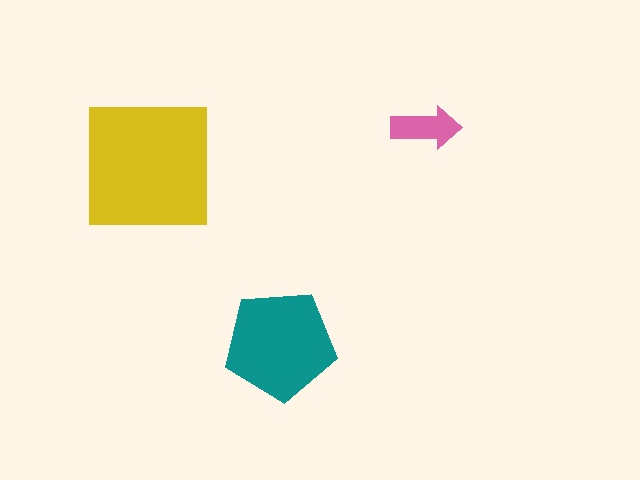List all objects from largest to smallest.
The yellow square, the teal pentagon, the pink arrow.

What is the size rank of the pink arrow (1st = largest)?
3rd.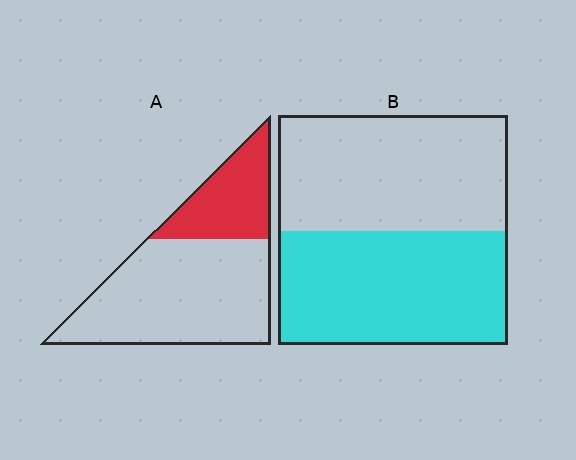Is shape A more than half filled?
No.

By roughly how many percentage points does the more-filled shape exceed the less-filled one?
By roughly 20 percentage points (B over A).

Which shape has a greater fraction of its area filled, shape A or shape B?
Shape B.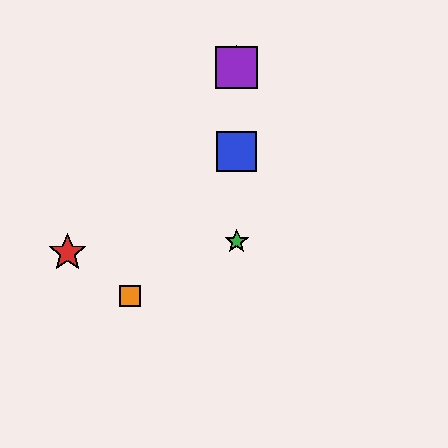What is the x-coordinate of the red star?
The red star is at x≈68.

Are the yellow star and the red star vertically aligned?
No, the yellow star is at x≈237 and the red star is at x≈68.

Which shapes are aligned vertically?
The blue square, the green star, the yellow star, the purple square are aligned vertically.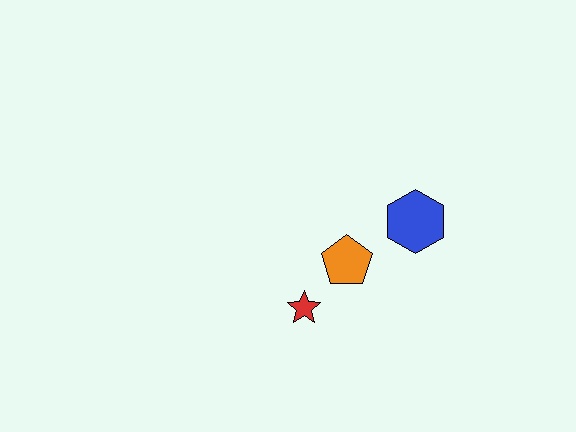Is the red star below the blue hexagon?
Yes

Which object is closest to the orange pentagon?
The red star is closest to the orange pentagon.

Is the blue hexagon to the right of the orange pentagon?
Yes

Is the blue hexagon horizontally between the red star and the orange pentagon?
No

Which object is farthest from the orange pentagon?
The blue hexagon is farthest from the orange pentagon.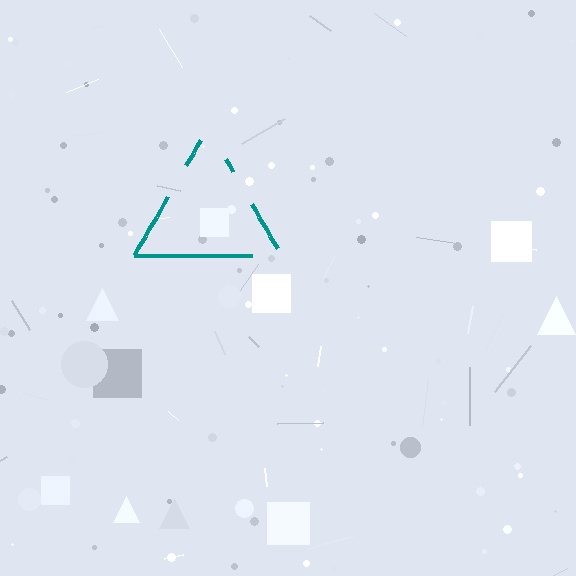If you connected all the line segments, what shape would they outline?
They would outline a triangle.